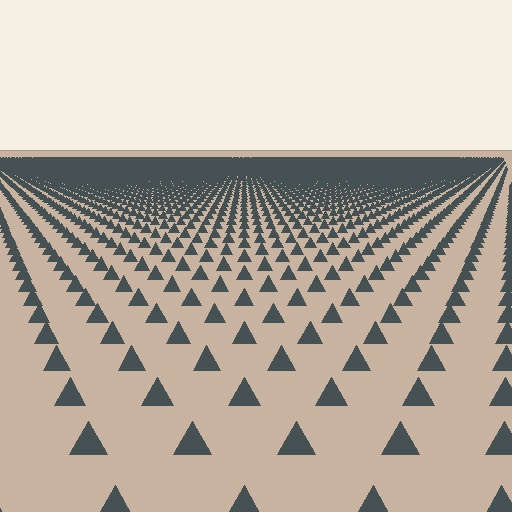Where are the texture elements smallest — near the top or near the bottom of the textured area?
Near the top.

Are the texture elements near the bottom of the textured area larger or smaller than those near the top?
Larger. Near the bottom, elements are closer to the viewer and appear at a bigger on-screen size.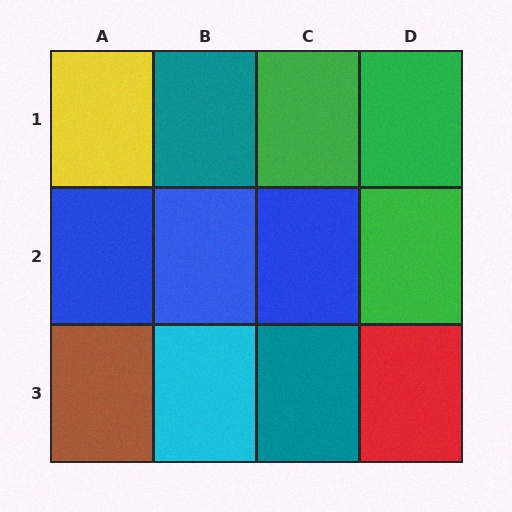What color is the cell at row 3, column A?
Brown.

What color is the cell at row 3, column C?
Teal.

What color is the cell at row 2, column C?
Blue.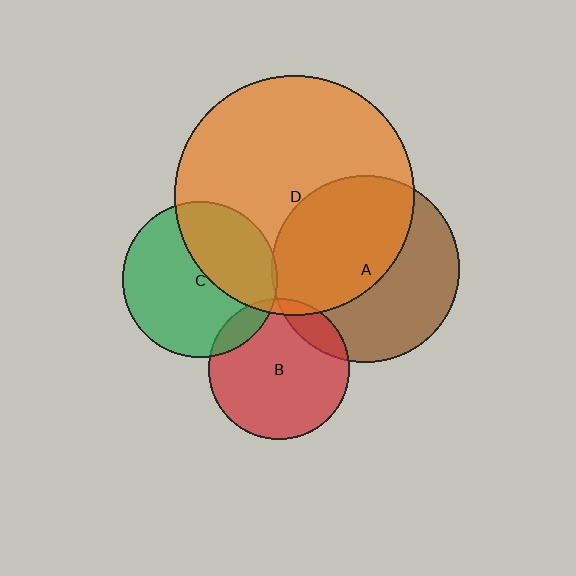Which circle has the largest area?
Circle D (orange).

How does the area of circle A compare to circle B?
Approximately 1.8 times.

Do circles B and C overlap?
Yes.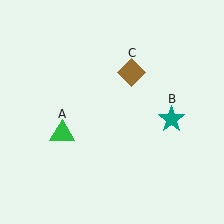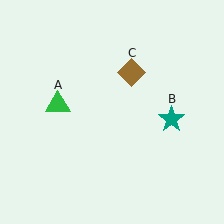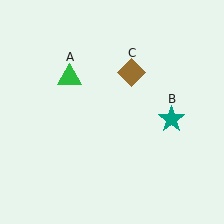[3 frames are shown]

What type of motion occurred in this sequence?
The green triangle (object A) rotated clockwise around the center of the scene.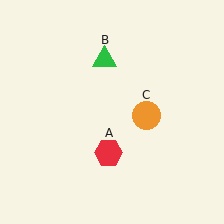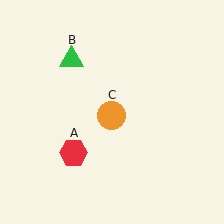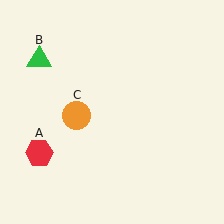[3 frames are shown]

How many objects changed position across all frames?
3 objects changed position: red hexagon (object A), green triangle (object B), orange circle (object C).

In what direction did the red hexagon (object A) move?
The red hexagon (object A) moved left.